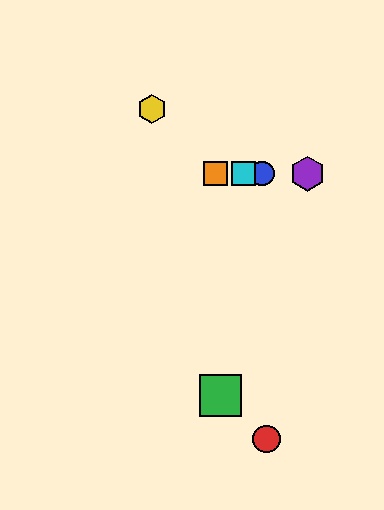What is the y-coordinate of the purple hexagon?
The purple hexagon is at y≈174.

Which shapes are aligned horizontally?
The blue circle, the purple hexagon, the orange square, the cyan square are aligned horizontally.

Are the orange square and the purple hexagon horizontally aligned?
Yes, both are at y≈174.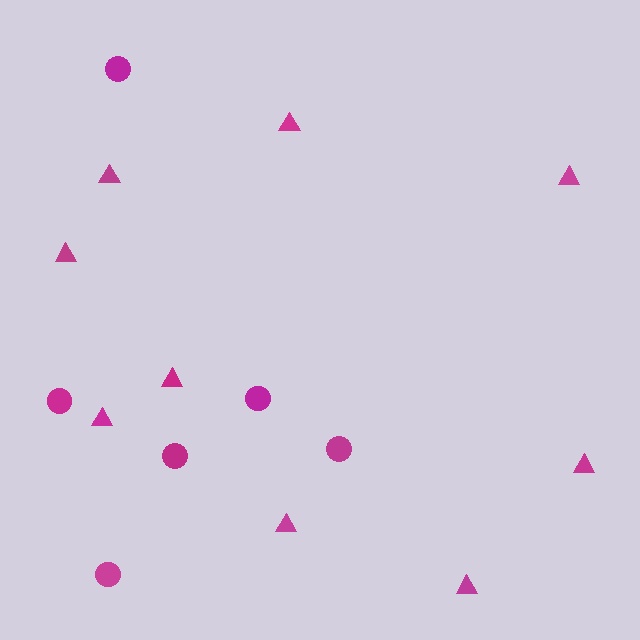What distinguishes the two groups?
There are 2 groups: one group of circles (6) and one group of triangles (9).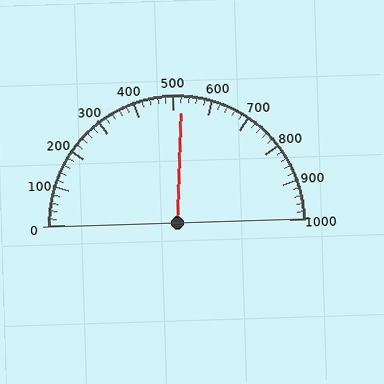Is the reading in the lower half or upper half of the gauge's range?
The reading is in the upper half of the range (0 to 1000).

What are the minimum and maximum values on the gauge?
The gauge ranges from 0 to 1000.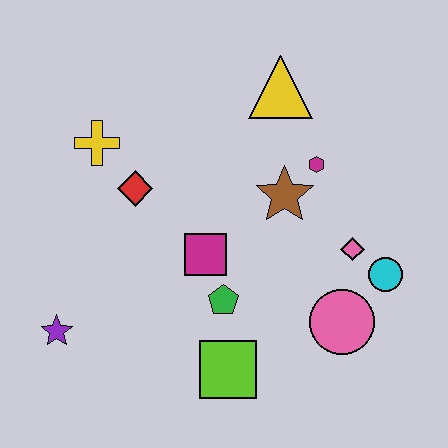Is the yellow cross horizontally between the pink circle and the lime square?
No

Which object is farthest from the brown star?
The purple star is farthest from the brown star.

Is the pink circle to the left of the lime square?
No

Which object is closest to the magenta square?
The green pentagon is closest to the magenta square.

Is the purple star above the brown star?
No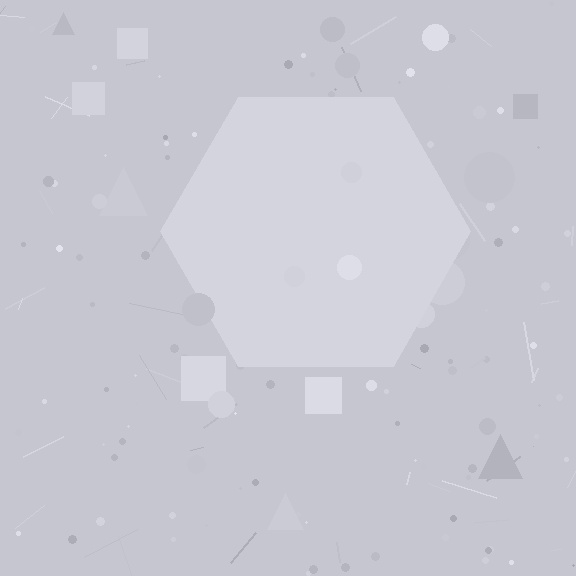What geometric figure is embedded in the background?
A hexagon is embedded in the background.